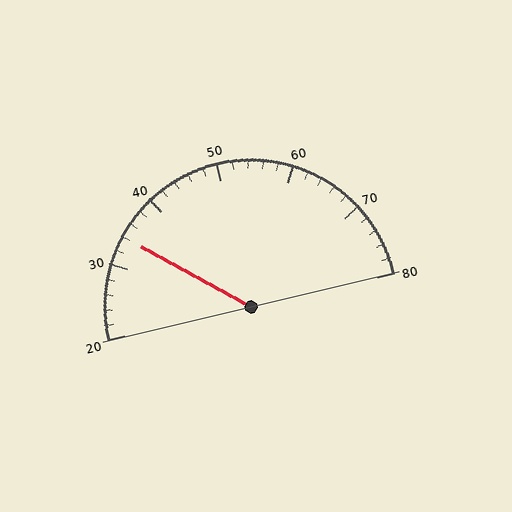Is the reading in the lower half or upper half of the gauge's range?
The reading is in the lower half of the range (20 to 80).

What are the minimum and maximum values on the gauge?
The gauge ranges from 20 to 80.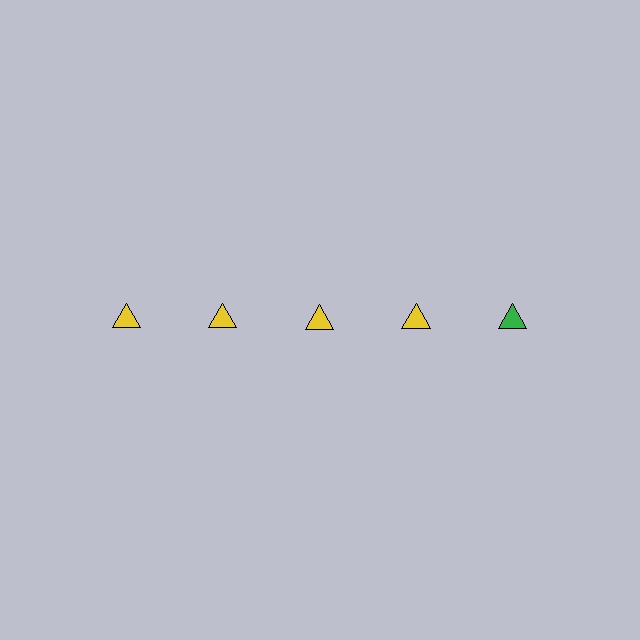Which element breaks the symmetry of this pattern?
The green triangle in the top row, rightmost column breaks the symmetry. All other shapes are yellow triangles.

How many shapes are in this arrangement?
There are 5 shapes arranged in a grid pattern.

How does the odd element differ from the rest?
It has a different color: green instead of yellow.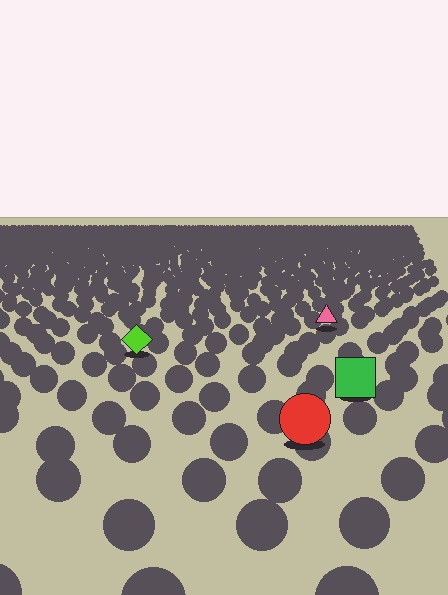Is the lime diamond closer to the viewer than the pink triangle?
Yes. The lime diamond is closer — you can tell from the texture gradient: the ground texture is coarser near it.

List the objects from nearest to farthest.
From nearest to farthest: the red circle, the green square, the lime diamond, the pink triangle.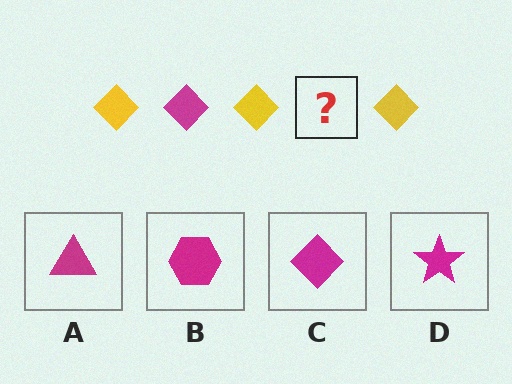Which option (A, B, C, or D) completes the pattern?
C.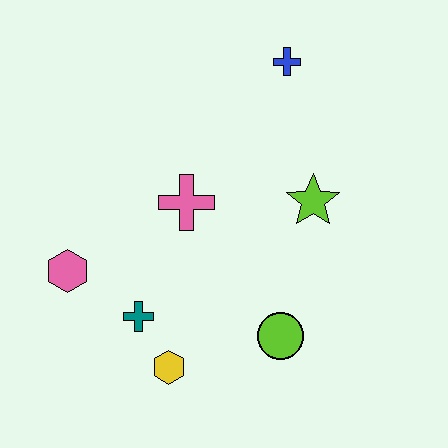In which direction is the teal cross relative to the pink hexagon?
The teal cross is to the right of the pink hexagon.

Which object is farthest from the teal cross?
The blue cross is farthest from the teal cross.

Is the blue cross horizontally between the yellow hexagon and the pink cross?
No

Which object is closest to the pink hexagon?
The teal cross is closest to the pink hexagon.